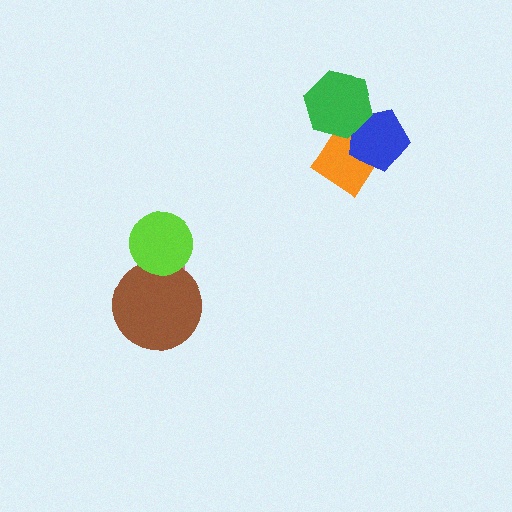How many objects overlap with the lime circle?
2 objects overlap with the lime circle.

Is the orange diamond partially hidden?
Yes, it is partially covered by another shape.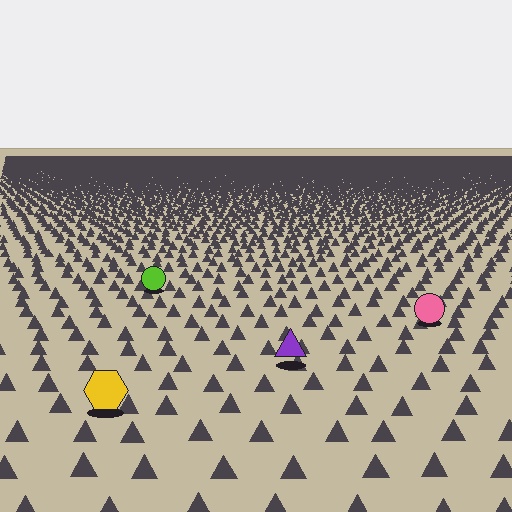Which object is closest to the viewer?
The yellow hexagon is closest. The texture marks near it are larger and more spread out.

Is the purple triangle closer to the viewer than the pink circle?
Yes. The purple triangle is closer — you can tell from the texture gradient: the ground texture is coarser near it.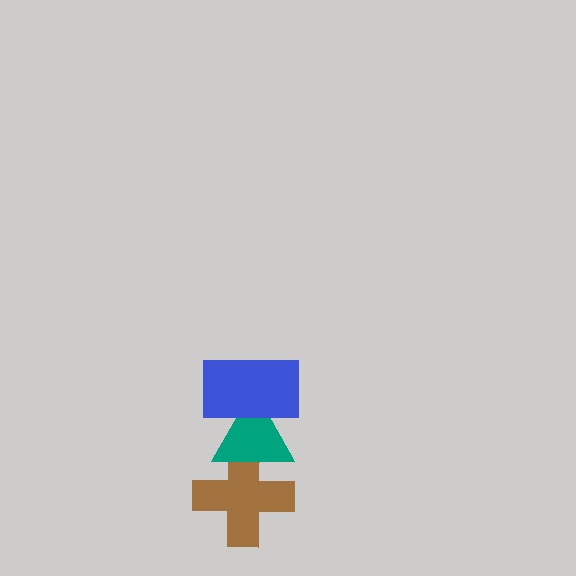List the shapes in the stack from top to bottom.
From top to bottom: the blue rectangle, the teal triangle, the brown cross.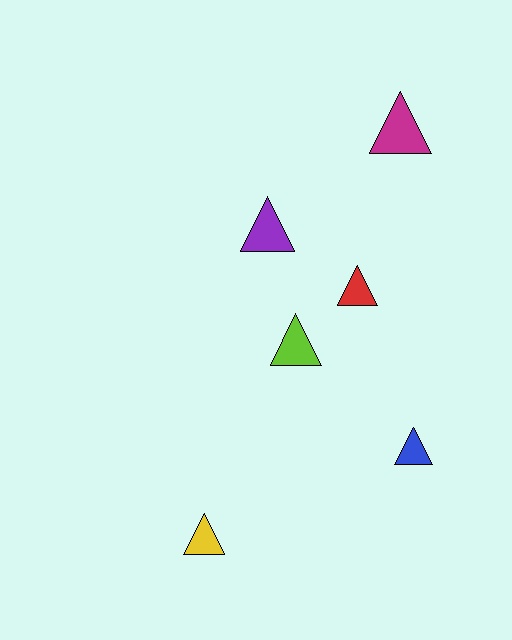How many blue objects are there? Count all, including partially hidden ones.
There is 1 blue object.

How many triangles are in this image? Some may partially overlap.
There are 6 triangles.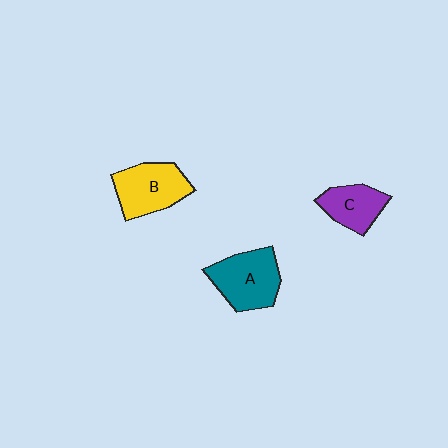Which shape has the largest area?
Shape A (teal).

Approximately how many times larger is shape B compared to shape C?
Approximately 1.4 times.